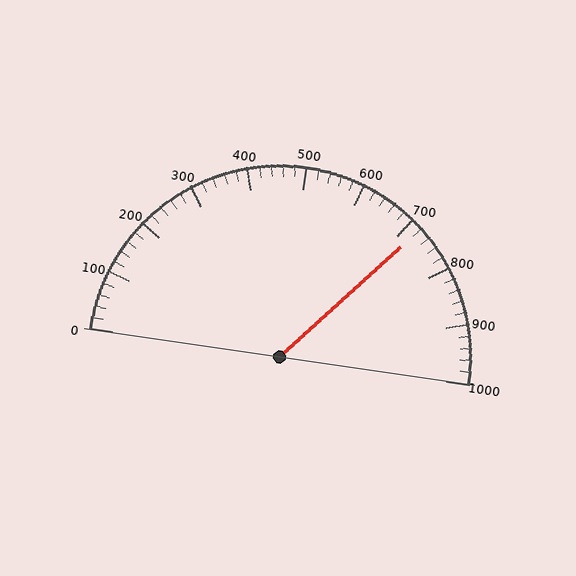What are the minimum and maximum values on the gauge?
The gauge ranges from 0 to 1000.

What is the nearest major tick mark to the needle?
The nearest major tick mark is 700.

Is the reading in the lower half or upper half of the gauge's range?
The reading is in the upper half of the range (0 to 1000).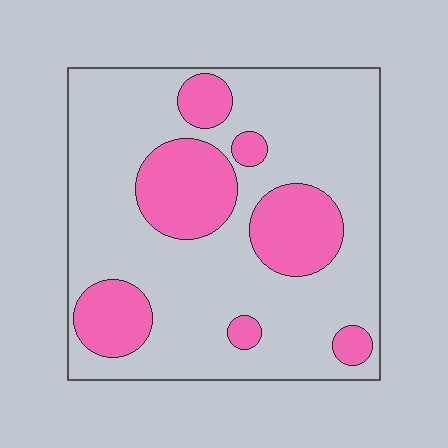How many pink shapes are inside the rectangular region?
7.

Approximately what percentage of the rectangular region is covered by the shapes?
Approximately 25%.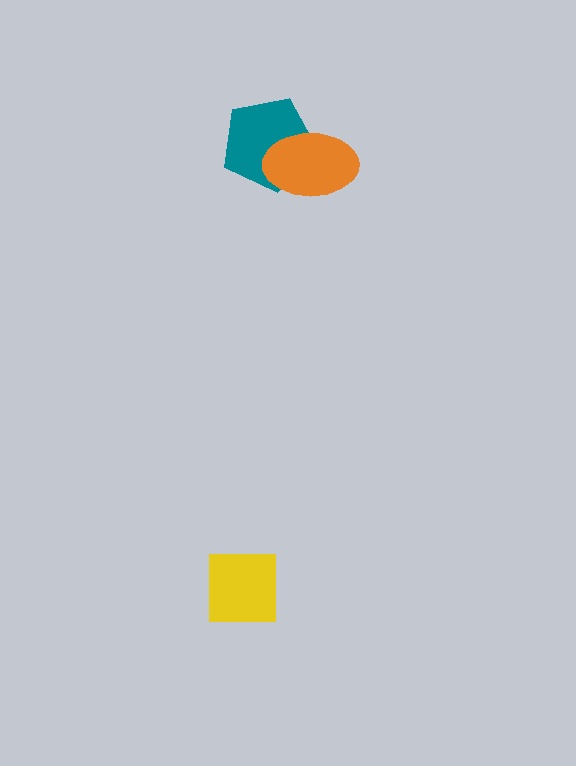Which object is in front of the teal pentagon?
The orange ellipse is in front of the teal pentagon.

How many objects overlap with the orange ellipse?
1 object overlaps with the orange ellipse.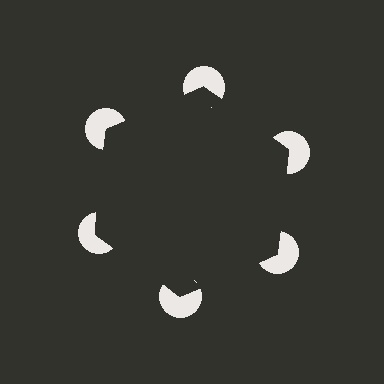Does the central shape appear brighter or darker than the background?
It typically appears slightly darker than the background, even though no actual brightness change is drawn.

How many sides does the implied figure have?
6 sides.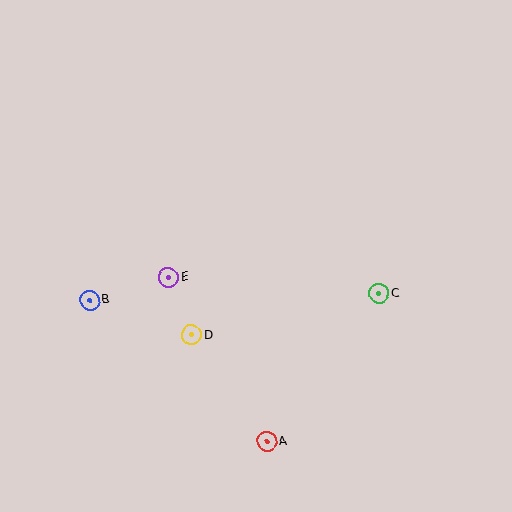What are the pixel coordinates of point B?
Point B is at (90, 300).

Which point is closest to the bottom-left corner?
Point B is closest to the bottom-left corner.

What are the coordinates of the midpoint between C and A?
The midpoint between C and A is at (323, 368).